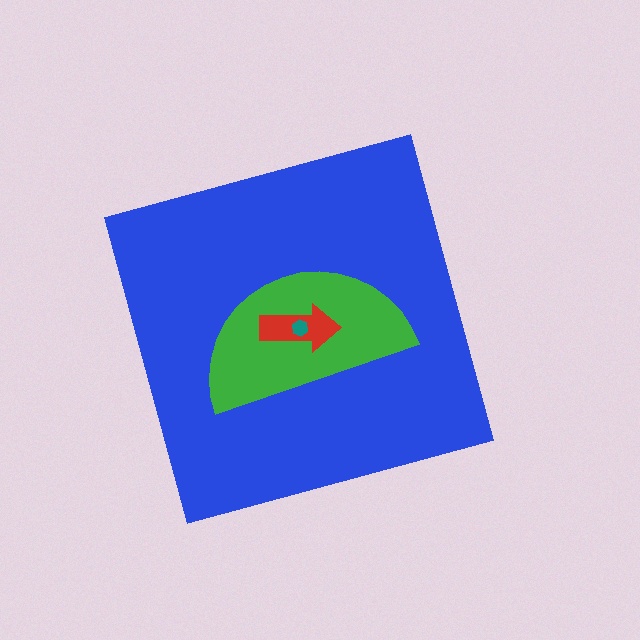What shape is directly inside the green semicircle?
The red arrow.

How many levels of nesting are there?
4.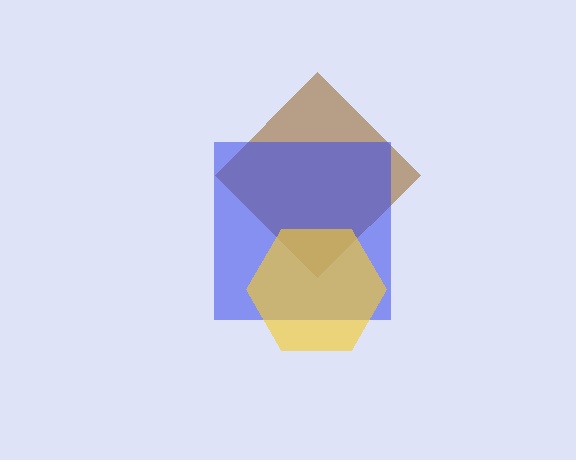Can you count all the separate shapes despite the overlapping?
Yes, there are 3 separate shapes.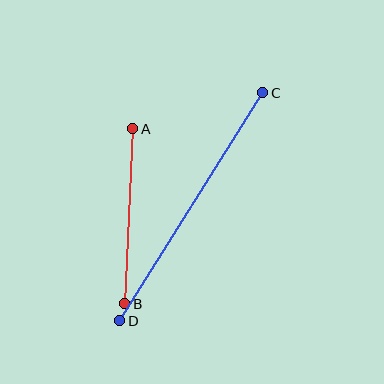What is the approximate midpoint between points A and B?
The midpoint is at approximately (129, 216) pixels.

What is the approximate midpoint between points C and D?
The midpoint is at approximately (191, 207) pixels.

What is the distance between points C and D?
The distance is approximately 269 pixels.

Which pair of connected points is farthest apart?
Points C and D are farthest apart.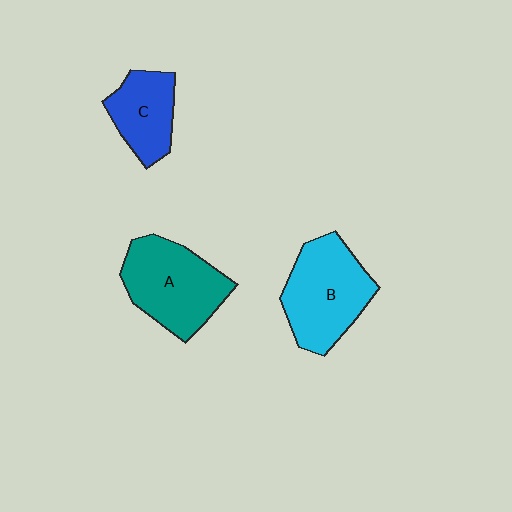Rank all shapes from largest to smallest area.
From largest to smallest: A (teal), B (cyan), C (blue).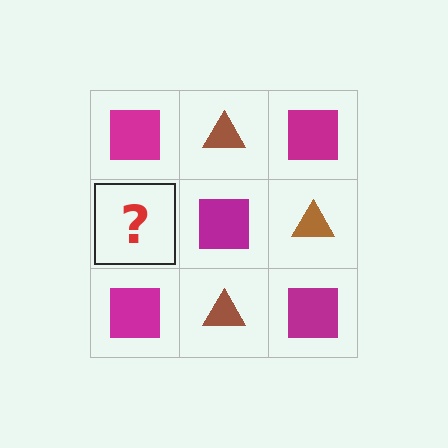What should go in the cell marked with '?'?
The missing cell should contain a brown triangle.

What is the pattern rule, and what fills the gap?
The rule is that it alternates magenta square and brown triangle in a checkerboard pattern. The gap should be filled with a brown triangle.